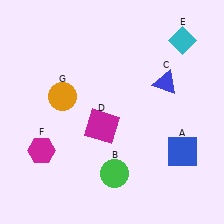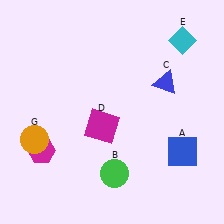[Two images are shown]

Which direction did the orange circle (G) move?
The orange circle (G) moved down.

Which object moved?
The orange circle (G) moved down.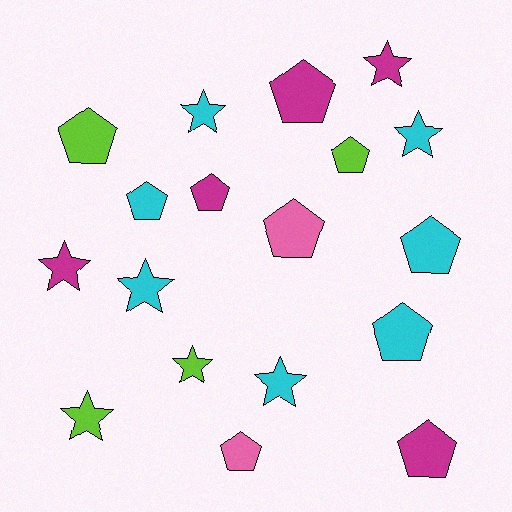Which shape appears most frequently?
Pentagon, with 10 objects.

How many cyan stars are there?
There are 4 cyan stars.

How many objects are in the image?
There are 18 objects.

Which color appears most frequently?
Cyan, with 7 objects.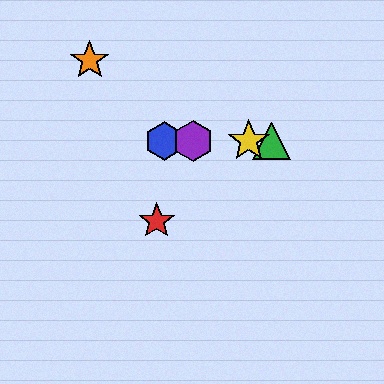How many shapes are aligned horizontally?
4 shapes (the blue hexagon, the green triangle, the yellow star, the purple hexagon) are aligned horizontally.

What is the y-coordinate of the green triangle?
The green triangle is at y≈141.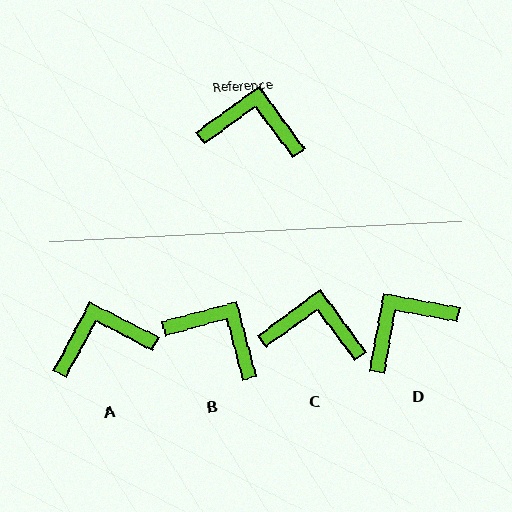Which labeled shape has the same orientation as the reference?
C.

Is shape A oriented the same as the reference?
No, it is off by about 26 degrees.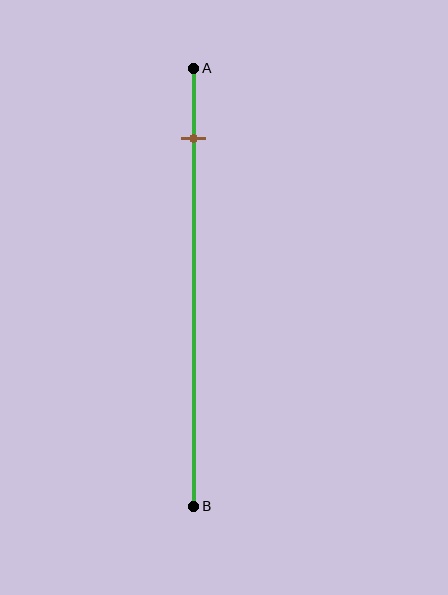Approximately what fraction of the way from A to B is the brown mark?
The brown mark is approximately 15% of the way from A to B.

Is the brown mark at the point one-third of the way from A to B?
No, the mark is at about 15% from A, not at the 33% one-third point.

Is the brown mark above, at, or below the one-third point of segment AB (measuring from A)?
The brown mark is above the one-third point of segment AB.